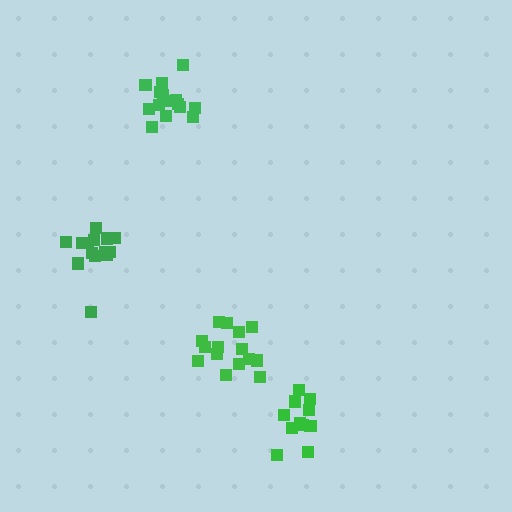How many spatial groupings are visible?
There are 4 spatial groupings.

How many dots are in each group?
Group 1: 14 dots, Group 2: 15 dots, Group 3: 15 dots, Group 4: 11 dots (55 total).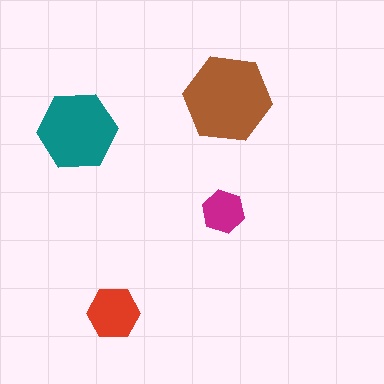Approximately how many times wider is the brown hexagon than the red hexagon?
About 1.5 times wider.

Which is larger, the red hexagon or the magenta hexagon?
The red one.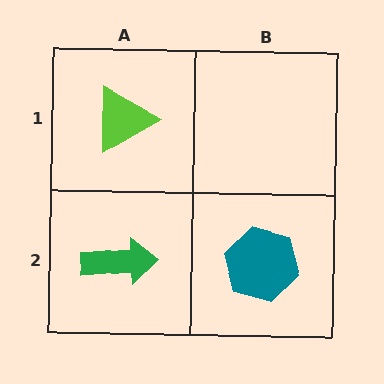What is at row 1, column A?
A lime triangle.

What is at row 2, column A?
A green arrow.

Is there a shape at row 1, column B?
No, that cell is empty.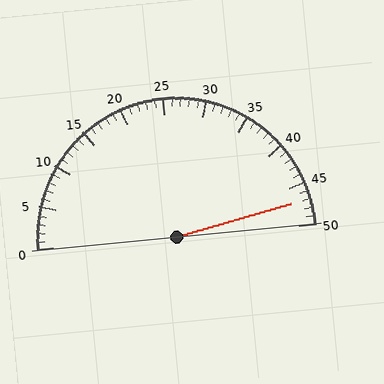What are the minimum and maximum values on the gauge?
The gauge ranges from 0 to 50.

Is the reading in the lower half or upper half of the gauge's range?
The reading is in the upper half of the range (0 to 50).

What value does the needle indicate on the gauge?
The needle indicates approximately 47.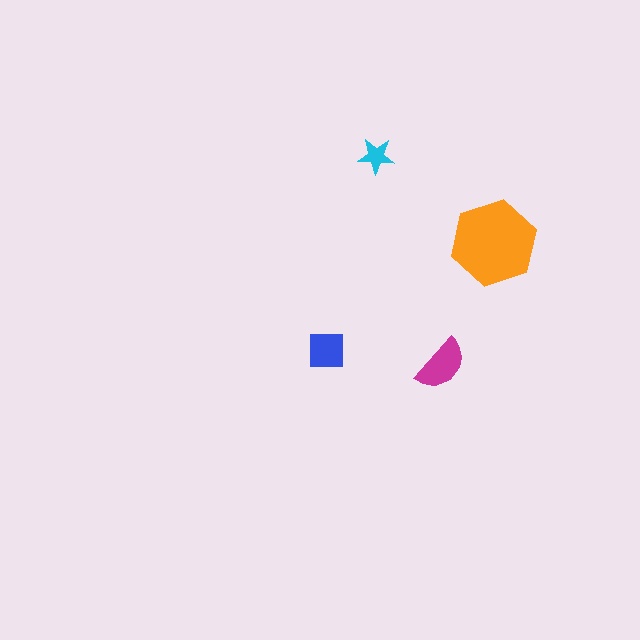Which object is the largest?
The orange hexagon.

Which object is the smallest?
The cyan star.